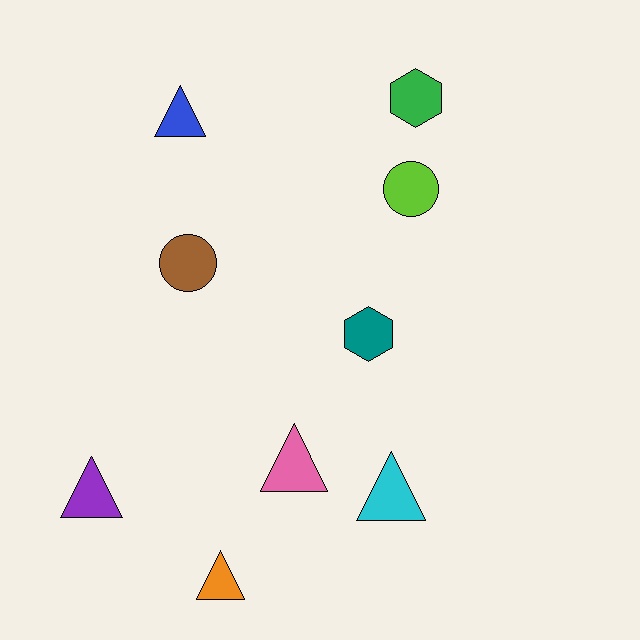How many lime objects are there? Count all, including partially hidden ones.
There is 1 lime object.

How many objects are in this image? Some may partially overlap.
There are 9 objects.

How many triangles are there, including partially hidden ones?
There are 5 triangles.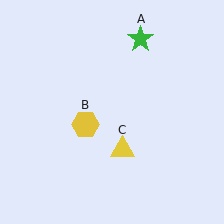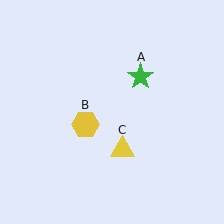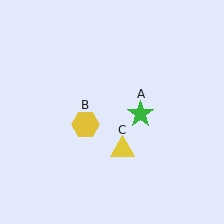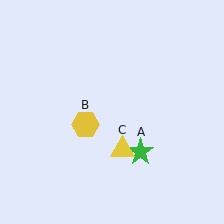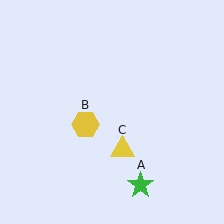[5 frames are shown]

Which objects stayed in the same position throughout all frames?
Yellow hexagon (object B) and yellow triangle (object C) remained stationary.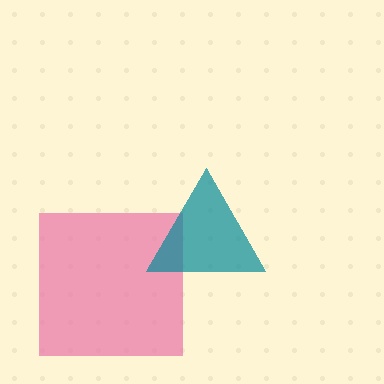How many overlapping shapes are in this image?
There are 2 overlapping shapes in the image.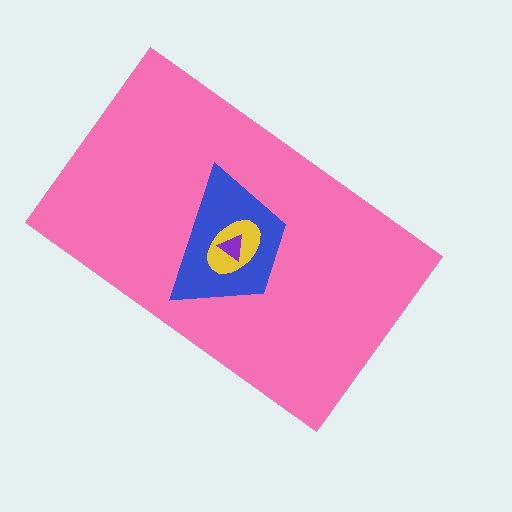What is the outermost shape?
The pink rectangle.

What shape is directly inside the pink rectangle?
The blue trapezoid.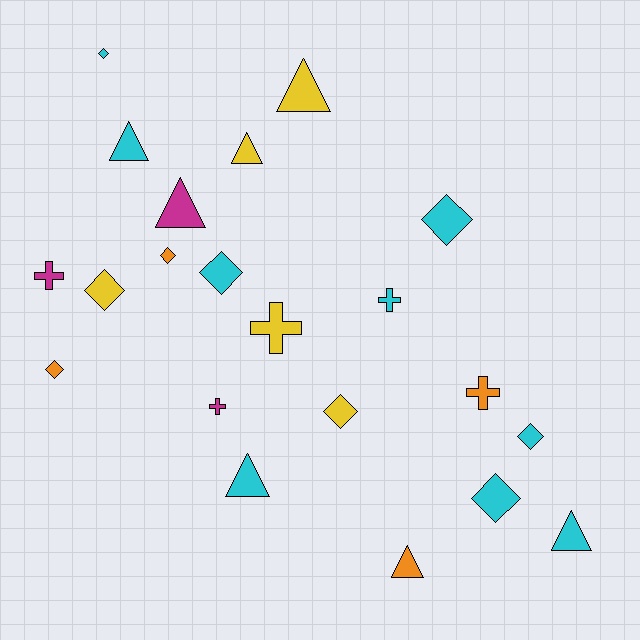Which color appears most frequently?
Cyan, with 9 objects.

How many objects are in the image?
There are 21 objects.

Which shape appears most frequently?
Diamond, with 9 objects.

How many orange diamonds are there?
There are 2 orange diamonds.